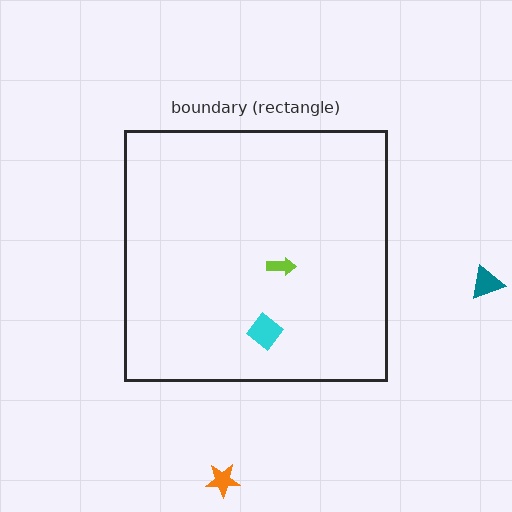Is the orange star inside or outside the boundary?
Outside.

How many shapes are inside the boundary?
2 inside, 2 outside.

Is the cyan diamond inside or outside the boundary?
Inside.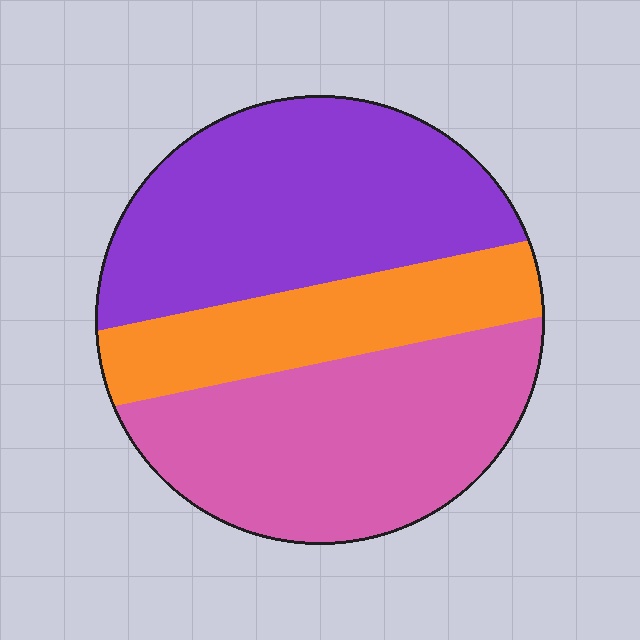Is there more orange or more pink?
Pink.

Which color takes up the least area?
Orange, at roughly 20%.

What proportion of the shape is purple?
Purple covers around 40% of the shape.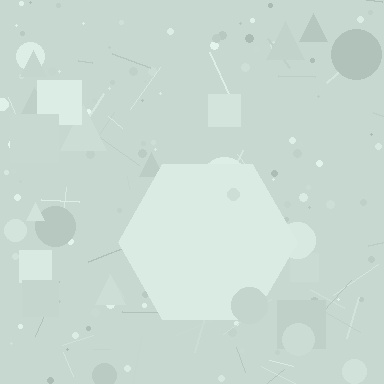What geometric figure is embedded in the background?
A hexagon is embedded in the background.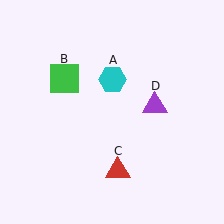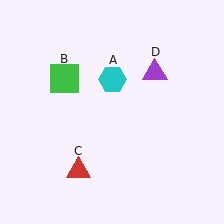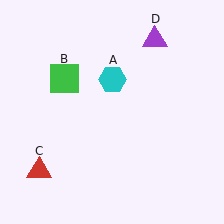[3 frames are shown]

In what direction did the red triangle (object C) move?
The red triangle (object C) moved left.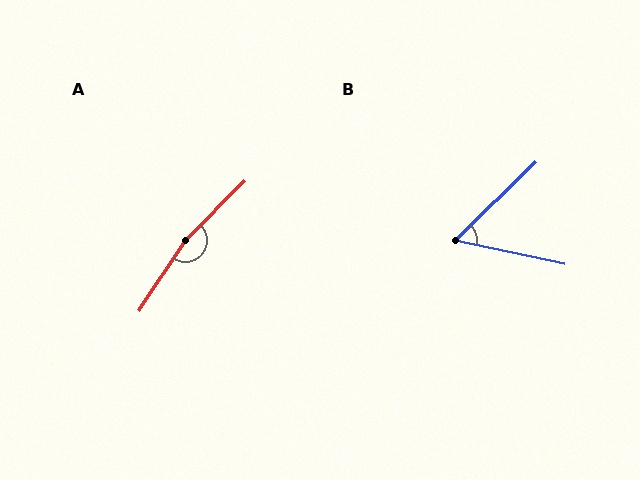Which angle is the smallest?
B, at approximately 56 degrees.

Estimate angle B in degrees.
Approximately 56 degrees.